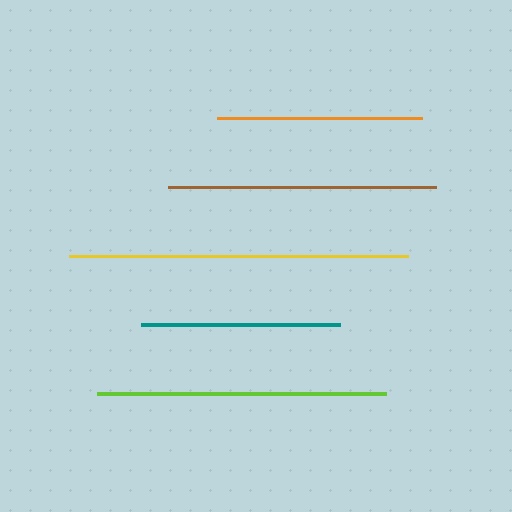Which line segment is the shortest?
The teal line is the shortest at approximately 199 pixels.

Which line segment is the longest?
The yellow line is the longest at approximately 339 pixels.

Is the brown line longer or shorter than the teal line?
The brown line is longer than the teal line.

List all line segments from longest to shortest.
From longest to shortest: yellow, lime, brown, orange, teal.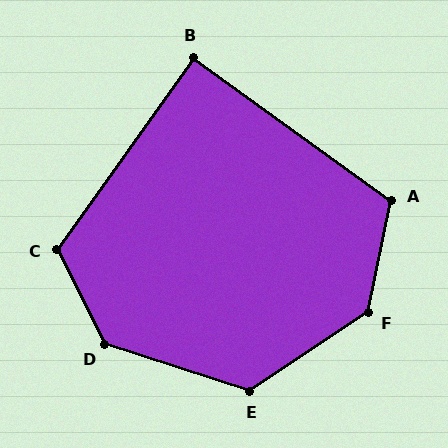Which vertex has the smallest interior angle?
B, at approximately 90 degrees.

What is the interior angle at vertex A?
Approximately 114 degrees (obtuse).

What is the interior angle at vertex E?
Approximately 128 degrees (obtuse).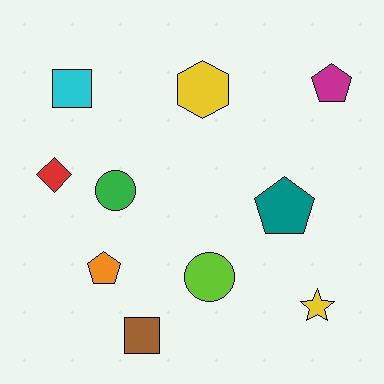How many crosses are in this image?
There are no crosses.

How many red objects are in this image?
There is 1 red object.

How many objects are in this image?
There are 10 objects.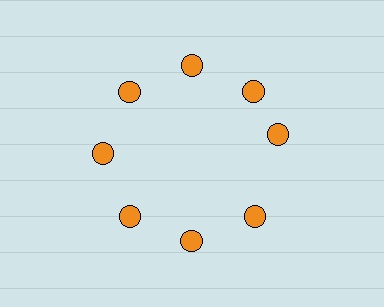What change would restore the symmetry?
The symmetry would be restored by rotating it back into even spacing with its neighbors so that all 8 circles sit at equal angles and equal distance from the center.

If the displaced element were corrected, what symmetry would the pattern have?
It would have 8-fold rotational symmetry — the pattern would map onto itself every 45 degrees.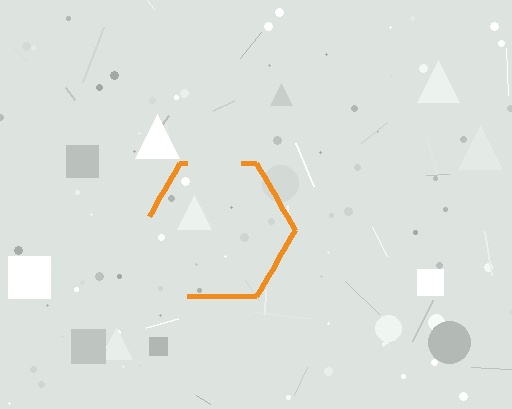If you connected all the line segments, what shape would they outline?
They would outline a hexagon.